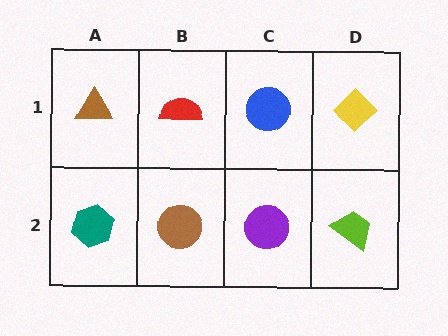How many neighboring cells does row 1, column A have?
2.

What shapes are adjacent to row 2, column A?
A brown triangle (row 1, column A), a brown circle (row 2, column B).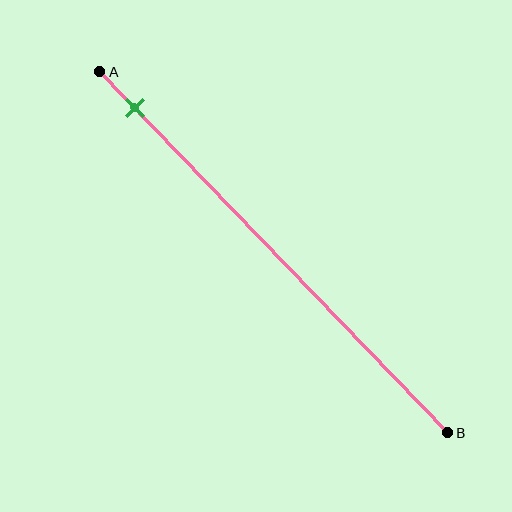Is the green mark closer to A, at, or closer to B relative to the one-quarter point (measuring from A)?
The green mark is closer to point A than the one-quarter point of segment AB.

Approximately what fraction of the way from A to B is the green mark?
The green mark is approximately 10% of the way from A to B.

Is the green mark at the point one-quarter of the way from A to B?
No, the mark is at about 10% from A, not at the 25% one-quarter point.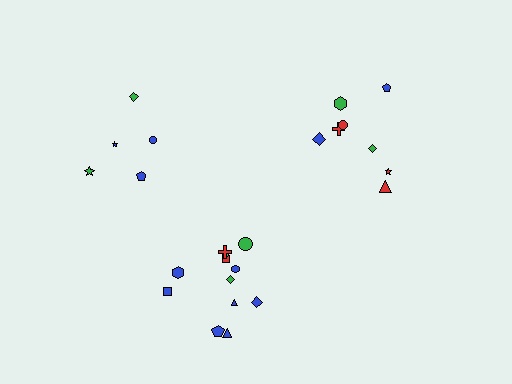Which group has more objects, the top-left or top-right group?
The top-right group.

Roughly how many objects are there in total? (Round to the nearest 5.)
Roughly 25 objects in total.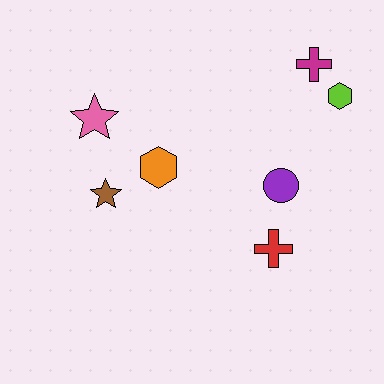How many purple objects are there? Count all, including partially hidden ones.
There is 1 purple object.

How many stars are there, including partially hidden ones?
There are 2 stars.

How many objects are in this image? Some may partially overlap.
There are 7 objects.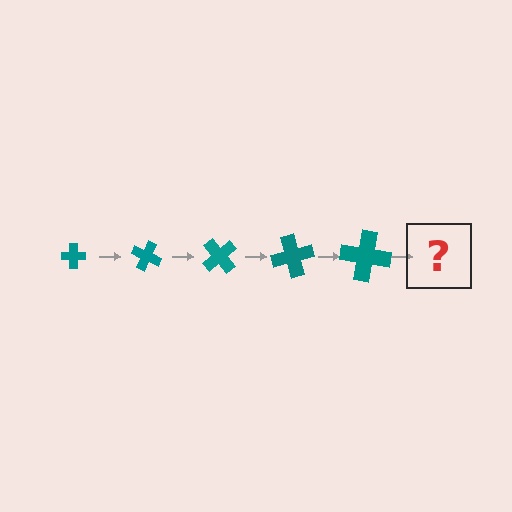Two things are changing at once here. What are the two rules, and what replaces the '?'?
The two rules are that the cross grows larger each step and it rotates 25 degrees each step. The '?' should be a cross, larger than the previous one and rotated 125 degrees from the start.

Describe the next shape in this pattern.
It should be a cross, larger than the previous one and rotated 125 degrees from the start.